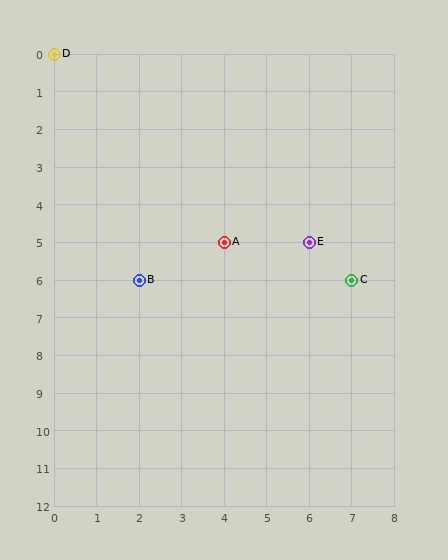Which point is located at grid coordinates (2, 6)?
Point B is at (2, 6).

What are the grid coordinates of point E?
Point E is at grid coordinates (6, 5).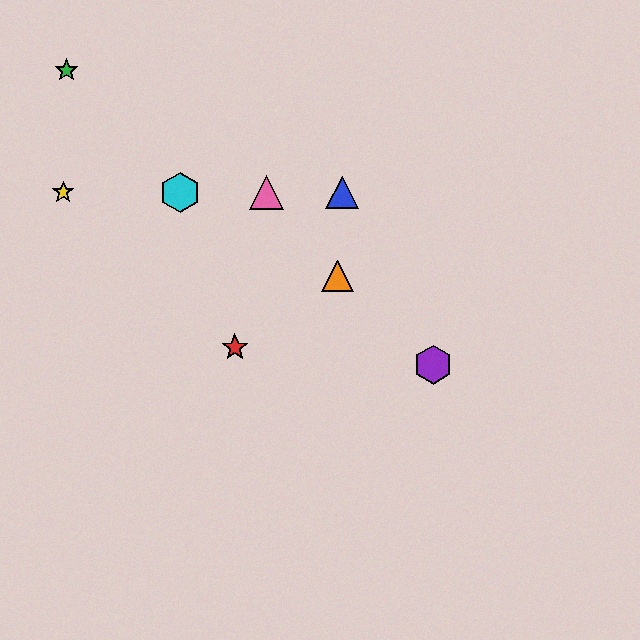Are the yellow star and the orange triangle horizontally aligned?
No, the yellow star is at y≈192 and the orange triangle is at y≈276.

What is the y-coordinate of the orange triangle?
The orange triangle is at y≈276.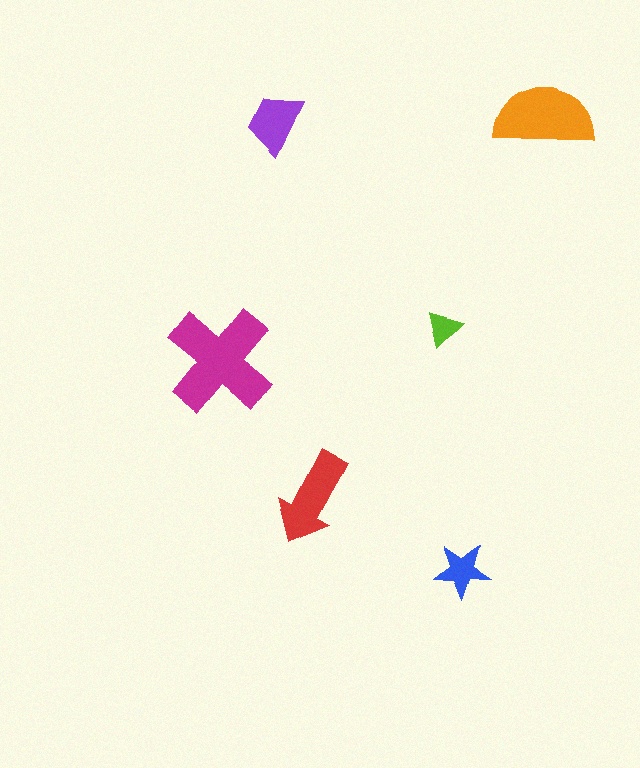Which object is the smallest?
The lime triangle.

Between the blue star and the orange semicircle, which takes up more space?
The orange semicircle.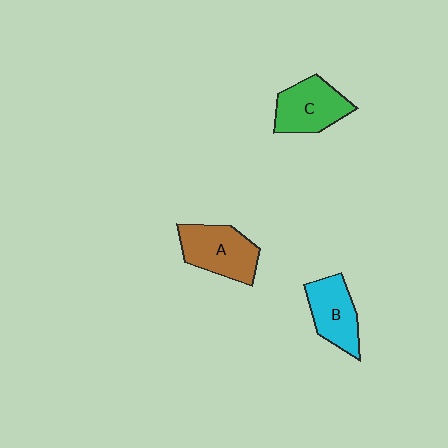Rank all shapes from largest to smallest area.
From largest to smallest: A (brown), C (green), B (cyan).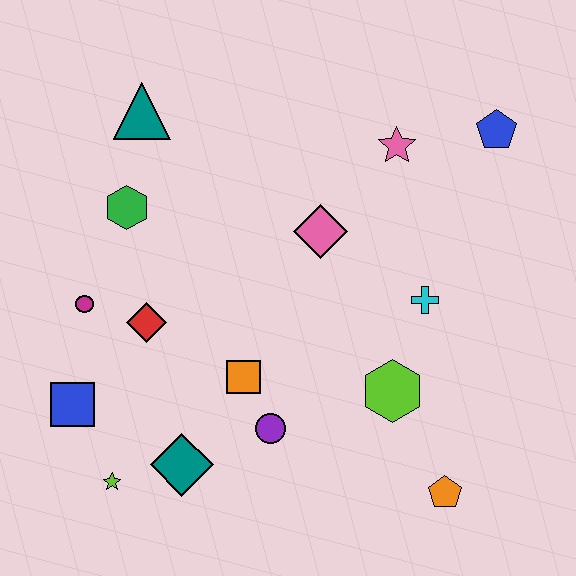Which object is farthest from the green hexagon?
The orange pentagon is farthest from the green hexagon.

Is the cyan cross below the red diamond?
No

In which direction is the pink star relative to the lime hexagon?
The pink star is above the lime hexagon.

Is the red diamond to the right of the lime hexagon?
No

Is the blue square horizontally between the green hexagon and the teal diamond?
No